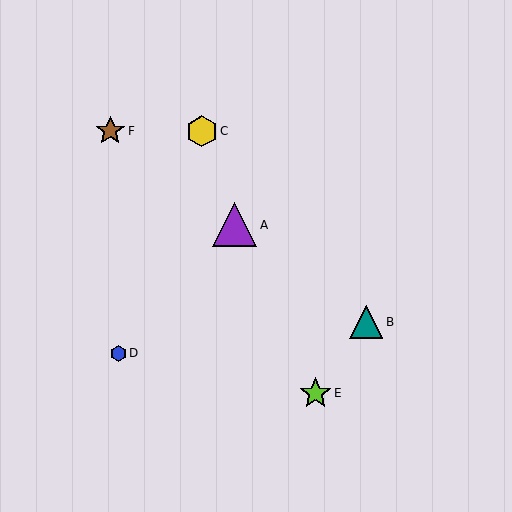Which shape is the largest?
The purple triangle (labeled A) is the largest.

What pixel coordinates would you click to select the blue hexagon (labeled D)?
Click at (118, 353) to select the blue hexagon D.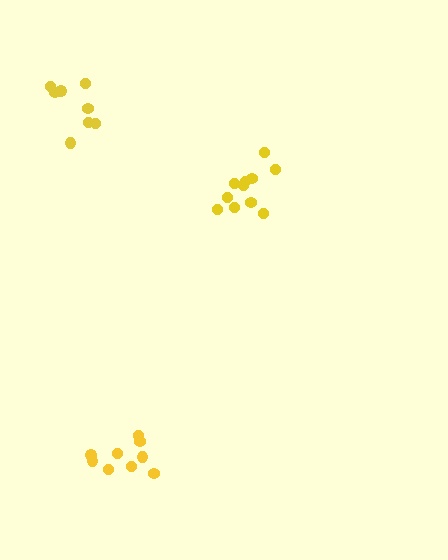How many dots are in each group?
Group 1: 9 dots, Group 2: 8 dots, Group 3: 11 dots (28 total).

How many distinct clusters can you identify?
There are 3 distinct clusters.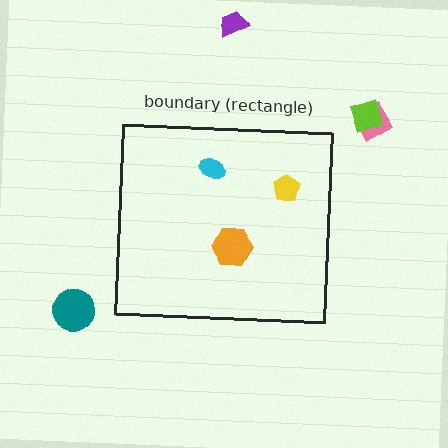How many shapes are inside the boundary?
3 inside, 4 outside.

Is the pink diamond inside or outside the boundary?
Outside.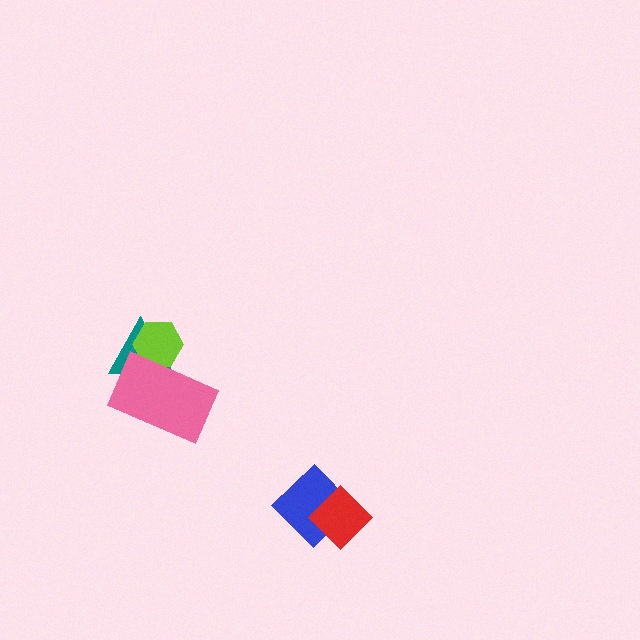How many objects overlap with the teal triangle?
2 objects overlap with the teal triangle.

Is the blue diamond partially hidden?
Yes, it is partially covered by another shape.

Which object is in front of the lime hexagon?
The pink rectangle is in front of the lime hexagon.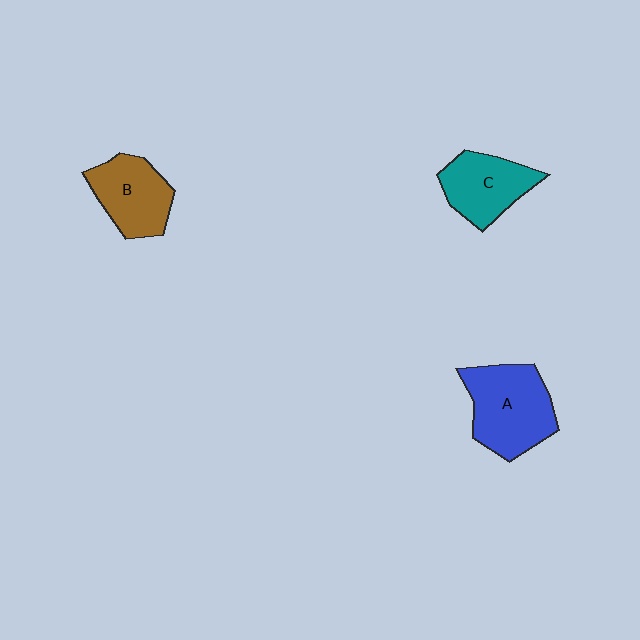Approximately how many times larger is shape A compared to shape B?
Approximately 1.3 times.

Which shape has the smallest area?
Shape C (teal).